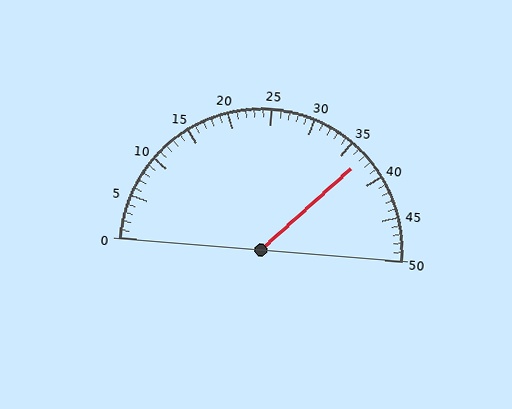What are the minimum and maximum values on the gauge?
The gauge ranges from 0 to 50.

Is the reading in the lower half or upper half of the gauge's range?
The reading is in the upper half of the range (0 to 50).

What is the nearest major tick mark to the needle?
The nearest major tick mark is 35.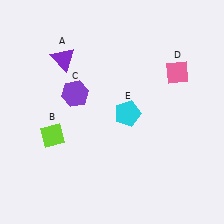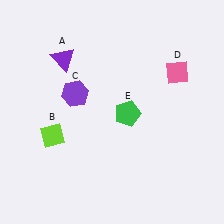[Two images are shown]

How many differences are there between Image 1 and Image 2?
There is 1 difference between the two images.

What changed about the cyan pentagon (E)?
In Image 1, E is cyan. In Image 2, it changed to green.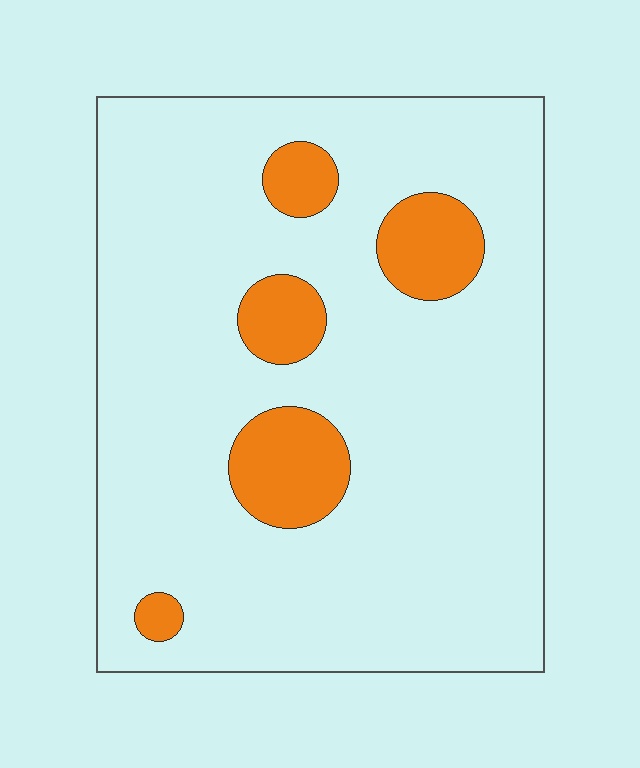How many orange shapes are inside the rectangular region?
5.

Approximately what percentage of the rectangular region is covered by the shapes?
Approximately 15%.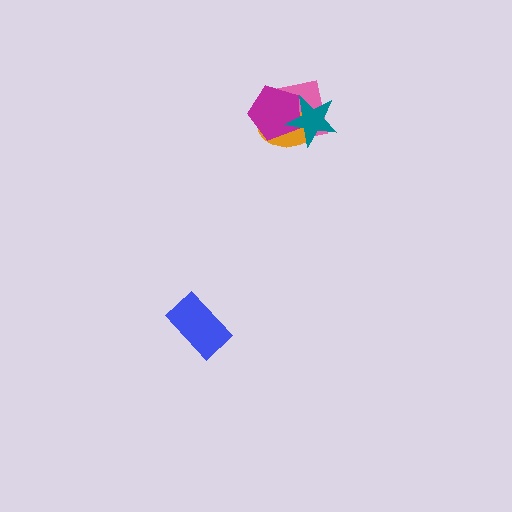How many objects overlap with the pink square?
3 objects overlap with the pink square.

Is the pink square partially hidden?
Yes, it is partially covered by another shape.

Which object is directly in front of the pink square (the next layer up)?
The orange ellipse is directly in front of the pink square.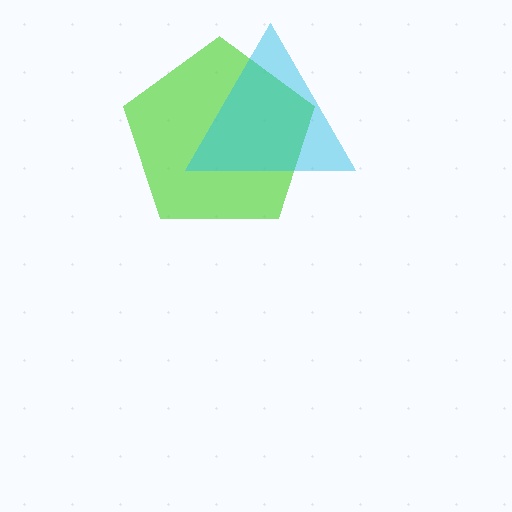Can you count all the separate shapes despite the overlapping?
Yes, there are 2 separate shapes.